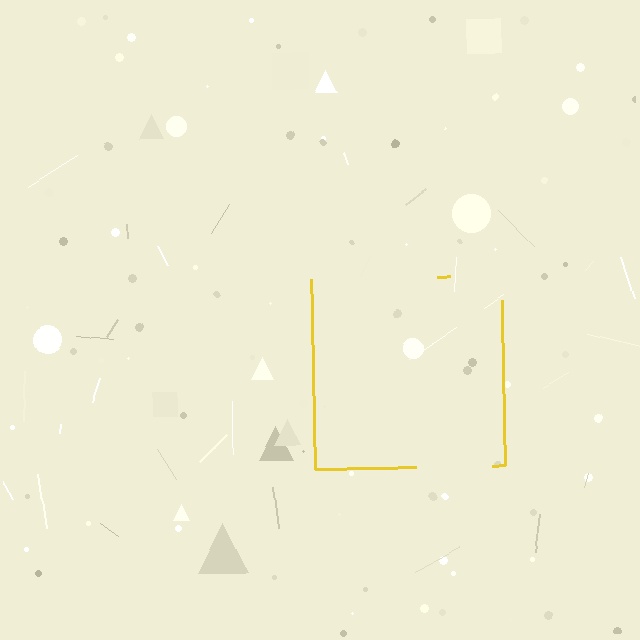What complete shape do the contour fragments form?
The contour fragments form a square.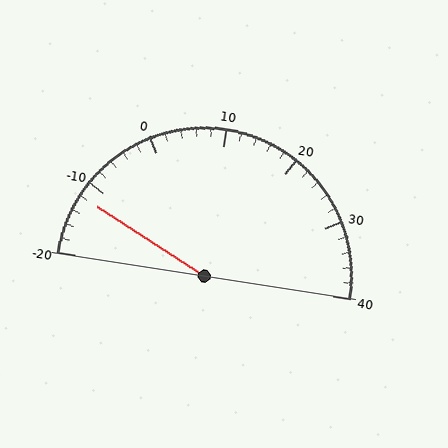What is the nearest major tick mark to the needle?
The nearest major tick mark is -10.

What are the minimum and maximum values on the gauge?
The gauge ranges from -20 to 40.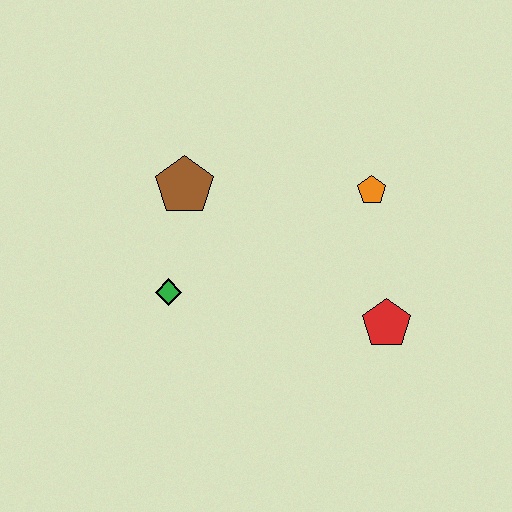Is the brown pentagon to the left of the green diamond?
No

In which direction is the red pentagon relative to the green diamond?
The red pentagon is to the right of the green diamond.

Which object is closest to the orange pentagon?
The red pentagon is closest to the orange pentagon.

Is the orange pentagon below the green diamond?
No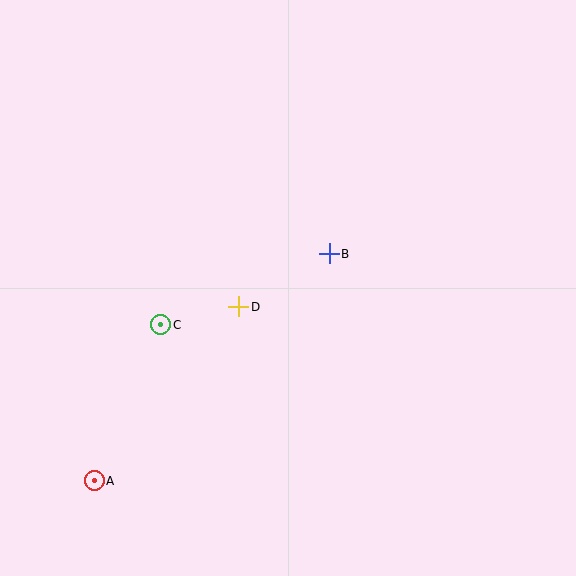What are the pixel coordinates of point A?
Point A is at (94, 481).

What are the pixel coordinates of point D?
Point D is at (239, 307).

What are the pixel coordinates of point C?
Point C is at (161, 325).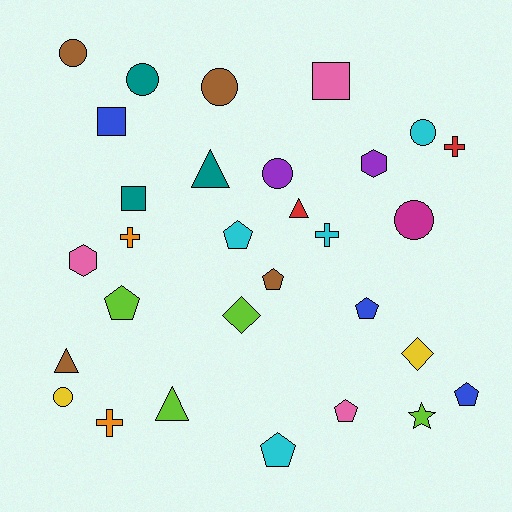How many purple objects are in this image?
There are 2 purple objects.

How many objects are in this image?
There are 30 objects.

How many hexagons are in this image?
There are 2 hexagons.